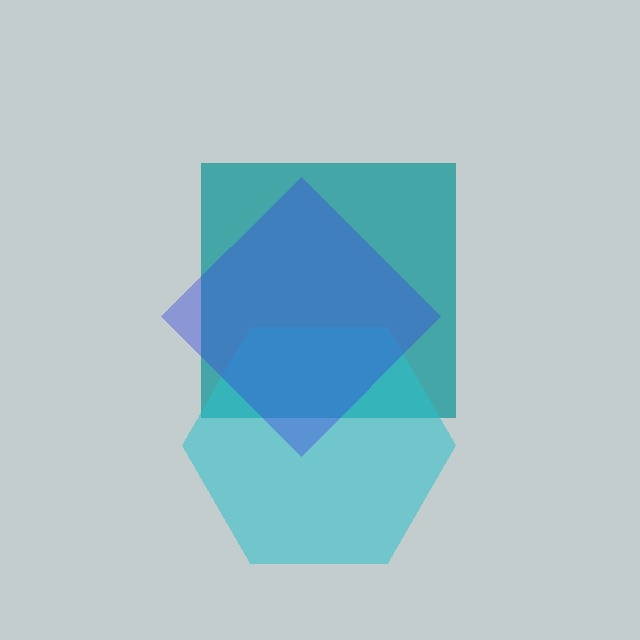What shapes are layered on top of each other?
The layered shapes are: a teal square, a cyan hexagon, a blue diamond.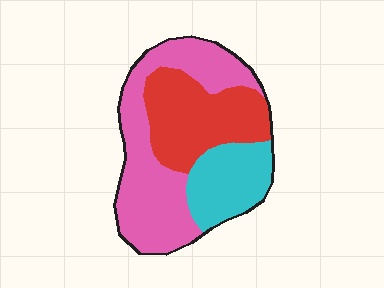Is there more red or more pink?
Pink.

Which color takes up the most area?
Pink, at roughly 45%.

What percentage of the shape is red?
Red takes up between a quarter and a half of the shape.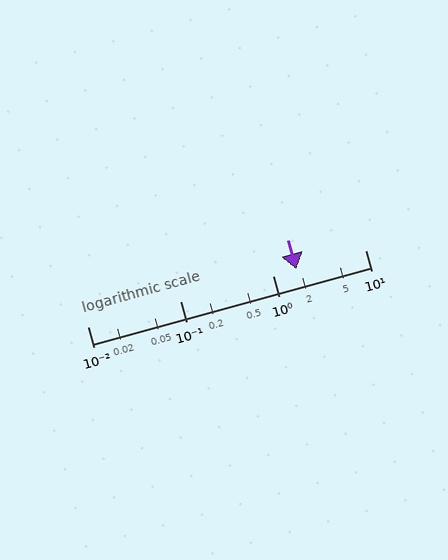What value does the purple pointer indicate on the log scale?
The pointer indicates approximately 1.8.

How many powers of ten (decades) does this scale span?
The scale spans 3 decades, from 0.01 to 10.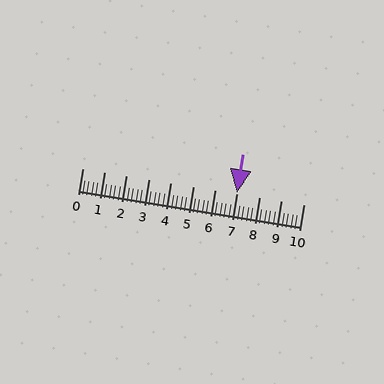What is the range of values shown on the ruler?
The ruler shows values from 0 to 10.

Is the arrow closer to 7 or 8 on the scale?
The arrow is closer to 7.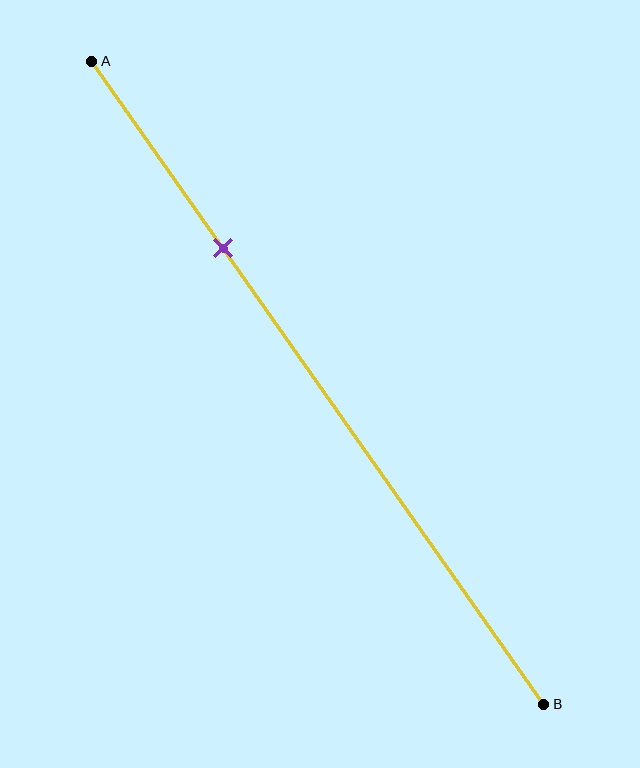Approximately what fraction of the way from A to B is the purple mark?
The purple mark is approximately 30% of the way from A to B.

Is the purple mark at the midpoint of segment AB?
No, the mark is at about 30% from A, not at the 50% midpoint.